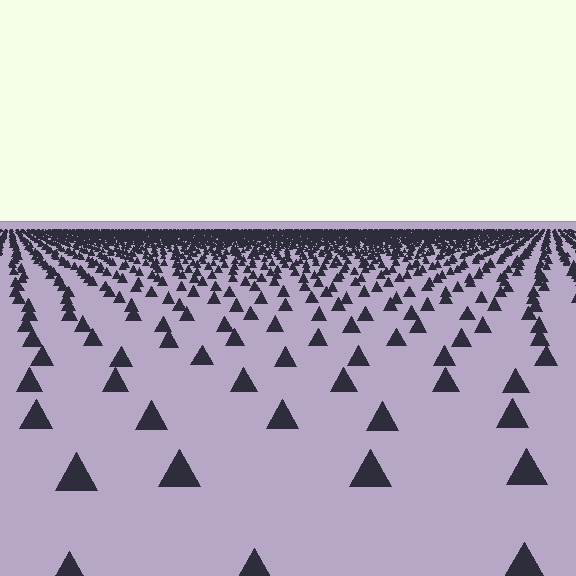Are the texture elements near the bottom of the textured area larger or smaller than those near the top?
Larger. Near the bottom, elements are closer to the viewer and appear at a bigger on-screen size.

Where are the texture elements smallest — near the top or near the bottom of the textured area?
Near the top.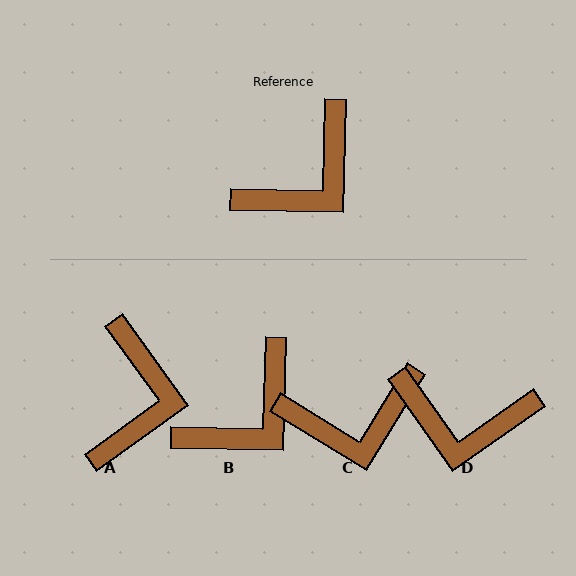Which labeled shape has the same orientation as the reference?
B.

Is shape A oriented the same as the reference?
No, it is off by about 37 degrees.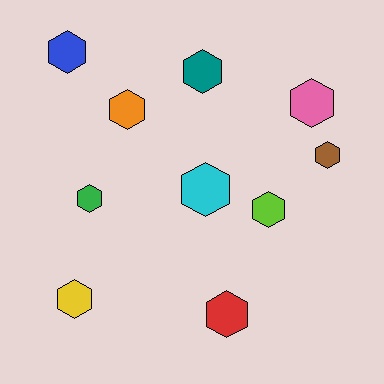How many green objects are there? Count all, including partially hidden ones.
There is 1 green object.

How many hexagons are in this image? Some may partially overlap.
There are 10 hexagons.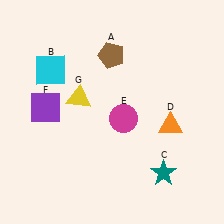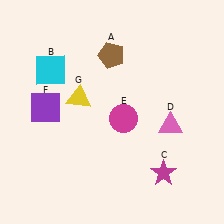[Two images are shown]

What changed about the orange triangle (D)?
In Image 1, D is orange. In Image 2, it changed to pink.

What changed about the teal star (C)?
In Image 1, C is teal. In Image 2, it changed to magenta.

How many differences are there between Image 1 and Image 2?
There are 2 differences between the two images.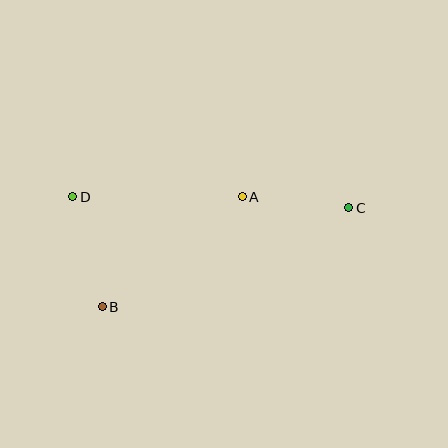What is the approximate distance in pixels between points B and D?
The distance between B and D is approximately 114 pixels.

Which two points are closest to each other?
Points A and C are closest to each other.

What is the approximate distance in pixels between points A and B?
The distance between A and B is approximately 178 pixels.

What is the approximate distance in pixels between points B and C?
The distance between B and C is approximately 266 pixels.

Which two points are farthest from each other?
Points C and D are farthest from each other.